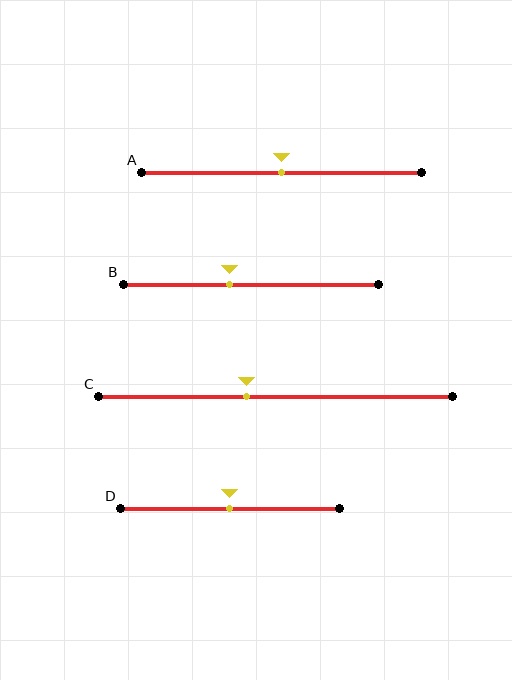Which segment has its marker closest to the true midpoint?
Segment A has its marker closest to the true midpoint.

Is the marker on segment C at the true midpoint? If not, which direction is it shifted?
No, the marker on segment C is shifted to the left by about 8% of the segment length.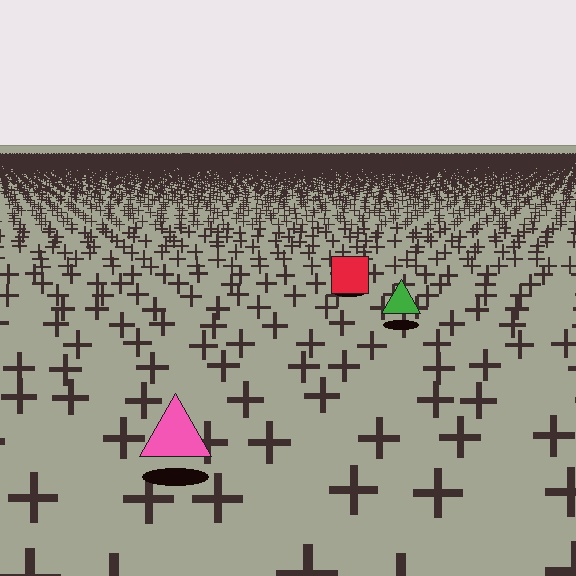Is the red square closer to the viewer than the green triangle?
No. The green triangle is closer — you can tell from the texture gradient: the ground texture is coarser near it.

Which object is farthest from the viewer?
The red square is farthest from the viewer. It appears smaller and the ground texture around it is denser.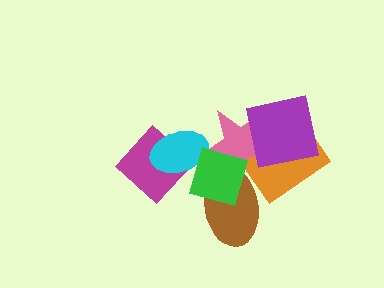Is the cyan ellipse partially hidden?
Yes, it is partially covered by another shape.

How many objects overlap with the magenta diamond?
2 objects overlap with the magenta diamond.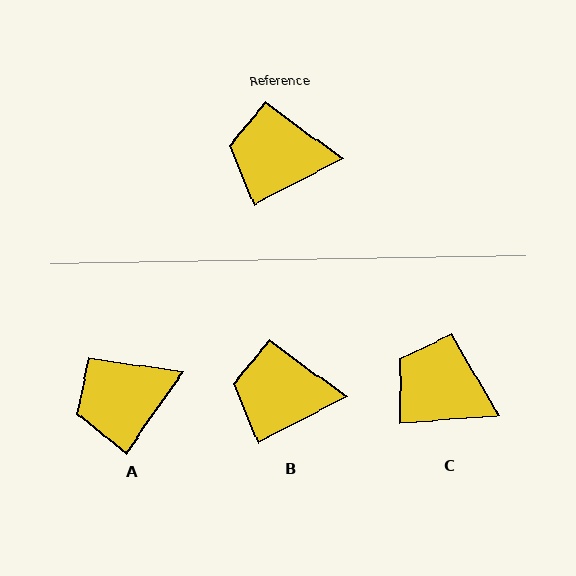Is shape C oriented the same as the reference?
No, it is off by about 23 degrees.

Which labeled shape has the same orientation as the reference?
B.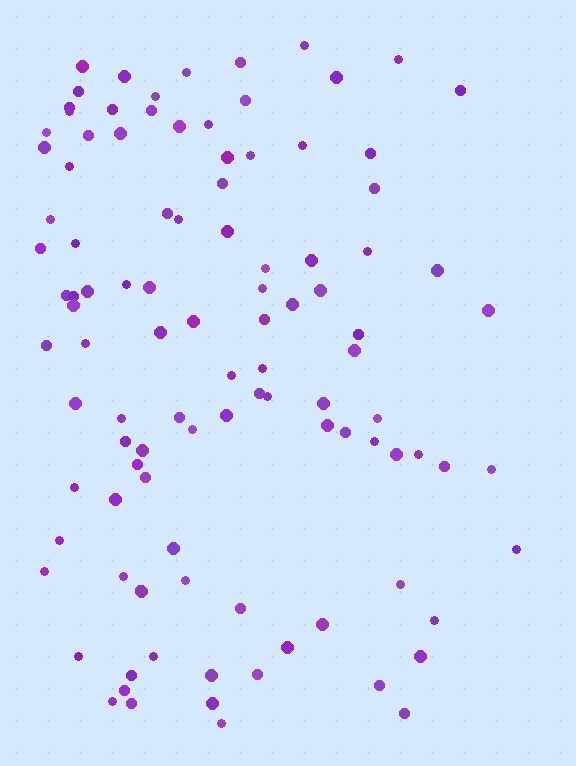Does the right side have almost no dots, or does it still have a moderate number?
Still a moderate number, just noticeably fewer than the left.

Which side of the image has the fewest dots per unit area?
The right.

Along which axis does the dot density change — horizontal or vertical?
Horizontal.